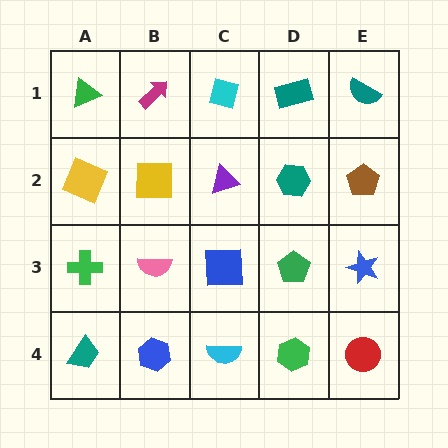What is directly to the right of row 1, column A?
A magenta arrow.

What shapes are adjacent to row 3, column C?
A purple triangle (row 2, column C), a cyan semicircle (row 4, column C), a pink semicircle (row 3, column B), a green pentagon (row 3, column D).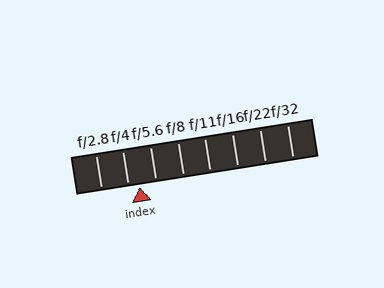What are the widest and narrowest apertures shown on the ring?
The widest aperture shown is f/2.8 and the narrowest is f/32.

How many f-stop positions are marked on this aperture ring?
There are 8 f-stop positions marked.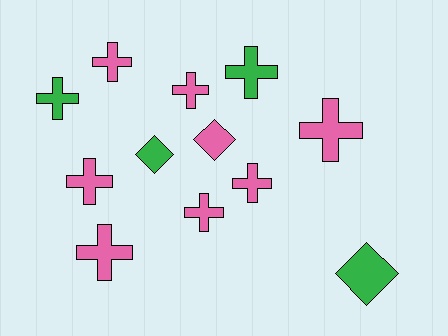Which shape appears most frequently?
Cross, with 9 objects.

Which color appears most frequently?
Pink, with 8 objects.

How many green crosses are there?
There are 2 green crosses.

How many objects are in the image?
There are 12 objects.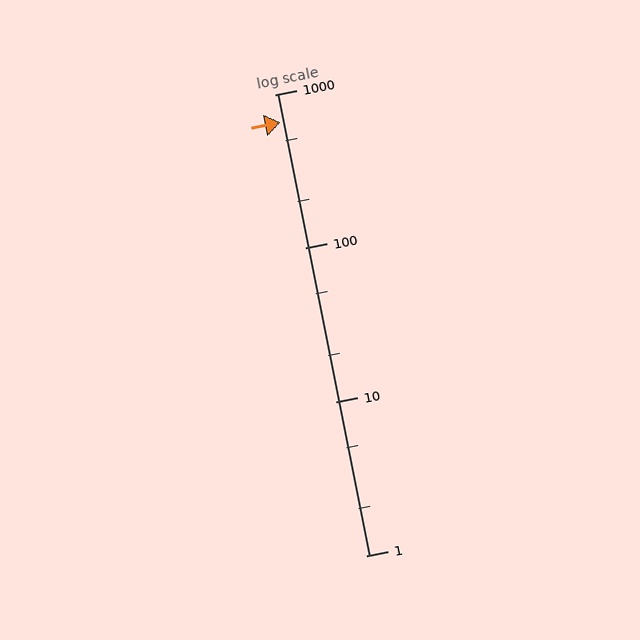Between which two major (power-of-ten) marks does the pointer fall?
The pointer is between 100 and 1000.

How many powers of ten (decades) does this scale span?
The scale spans 3 decades, from 1 to 1000.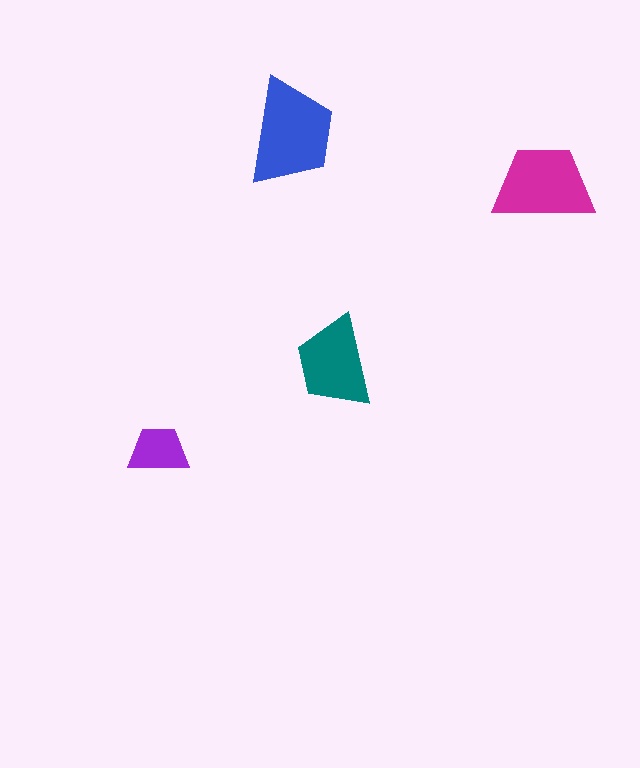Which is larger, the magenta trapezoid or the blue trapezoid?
The blue one.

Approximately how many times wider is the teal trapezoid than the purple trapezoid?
About 1.5 times wider.